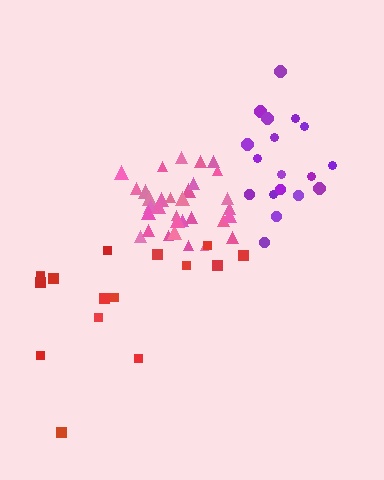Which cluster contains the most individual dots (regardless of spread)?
Pink (32).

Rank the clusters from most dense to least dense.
pink, purple, red.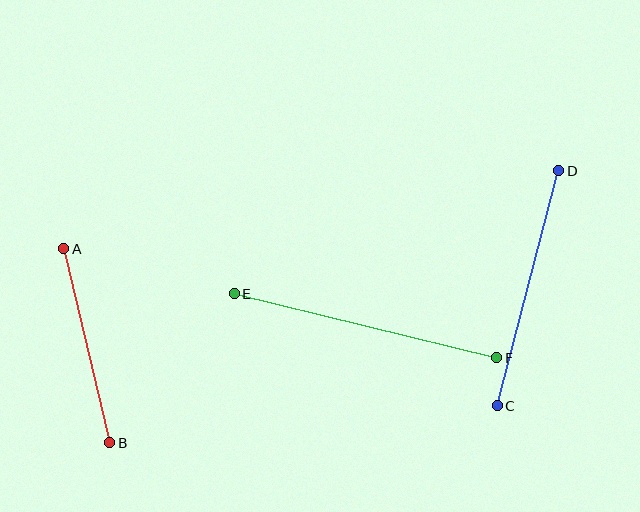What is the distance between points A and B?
The distance is approximately 200 pixels.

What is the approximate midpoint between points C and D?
The midpoint is at approximately (528, 288) pixels.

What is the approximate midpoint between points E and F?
The midpoint is at approximately (366, 326) pixels.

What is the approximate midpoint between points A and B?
The midpoint is at approximately (87, 346) pixels.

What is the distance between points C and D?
The distance is approximately 243 pixels.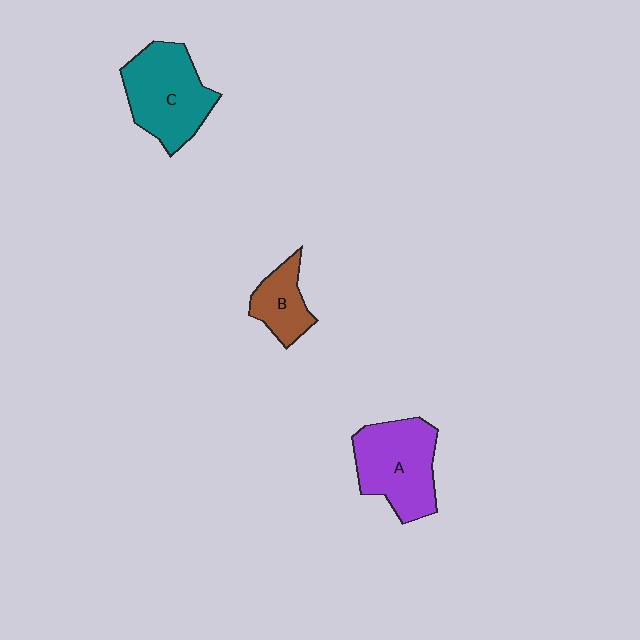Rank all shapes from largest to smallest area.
From largest to smallest: C (teal), A (purple), B (brown).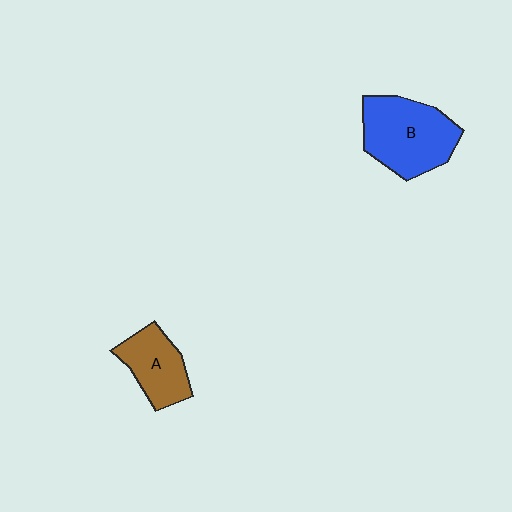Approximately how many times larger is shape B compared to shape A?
Approximately 1.5 times.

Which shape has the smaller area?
Shape A (brown).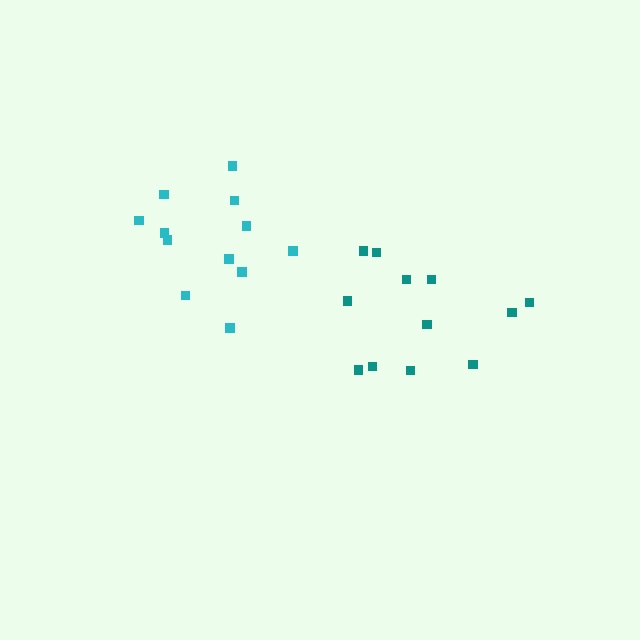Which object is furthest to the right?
The teal cluster is rightmost.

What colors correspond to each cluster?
The clusters are colored: cyan, teal.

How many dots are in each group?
Group 1: 12 dots, Group 2: 12 dots (24 total).